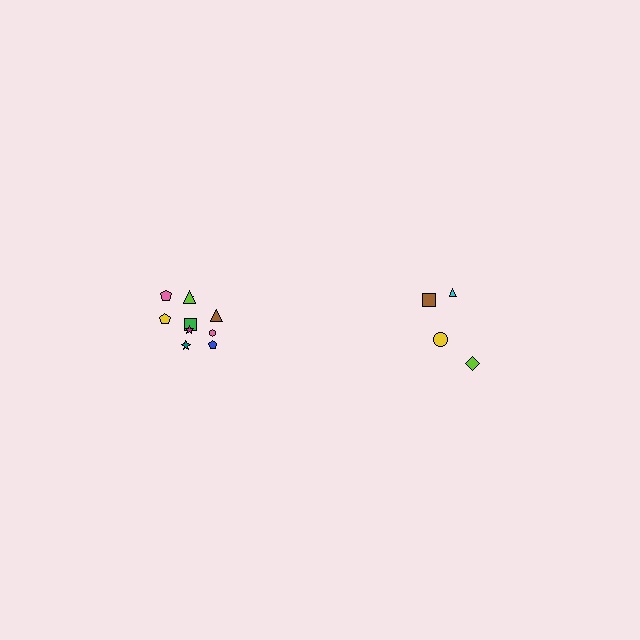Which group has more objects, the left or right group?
The left group.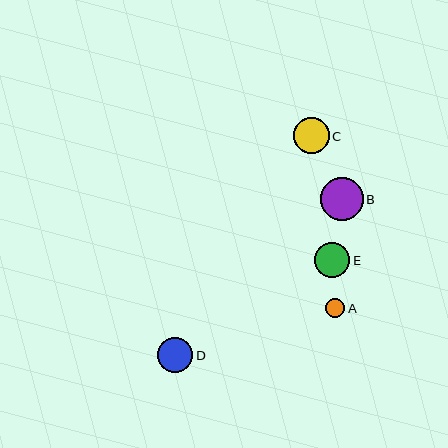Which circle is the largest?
Circle B is the largest with a size of approximately 43 pixels.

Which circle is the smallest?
Circle A is the smallest with a size of approximately 19 pixels.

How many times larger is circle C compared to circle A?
Circle C is approximately 1.9 times the size of circle A.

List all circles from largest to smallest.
From largest to smallest: B, C, D, E, A.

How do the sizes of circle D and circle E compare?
Circle D and circle E are approximately the same size.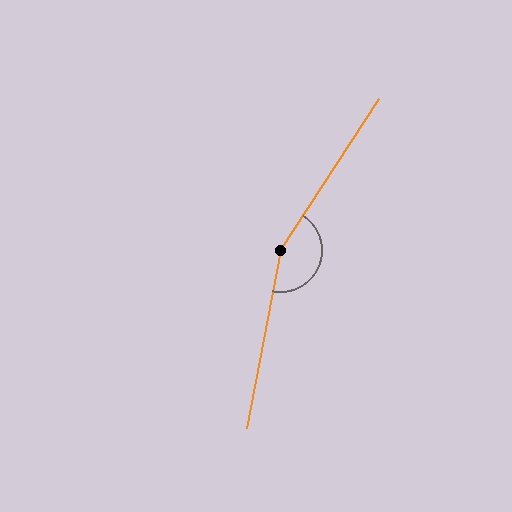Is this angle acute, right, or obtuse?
It is obtuse.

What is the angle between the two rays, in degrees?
Approximately 157 degrees.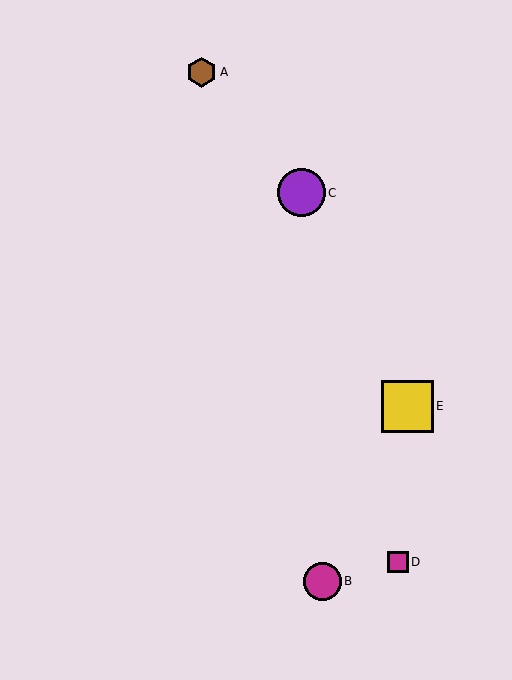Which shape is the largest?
The yellow square (labeled E) is the largest.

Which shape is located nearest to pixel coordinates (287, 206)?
The purple circle (labeled C) at (301, 193) is nearest to that location.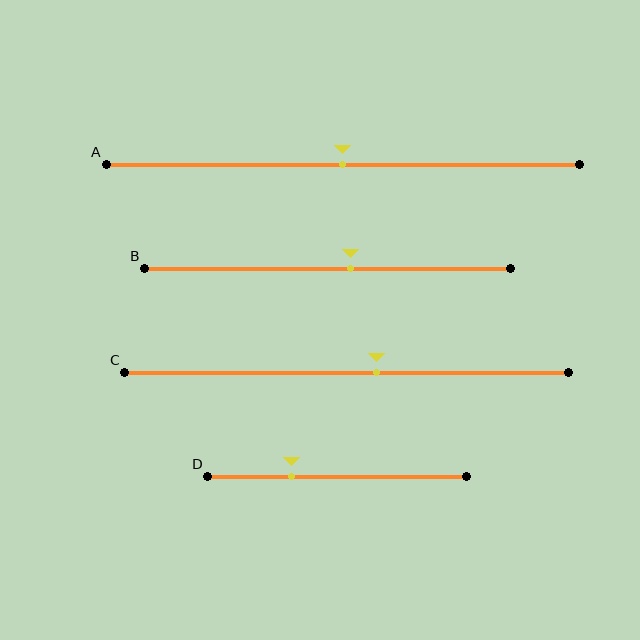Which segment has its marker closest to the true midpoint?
Segment A has its marker closest to the true midpoint.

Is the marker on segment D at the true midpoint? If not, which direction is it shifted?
No, the marker on segment D is shifted to the left by about 17% of the segment length.